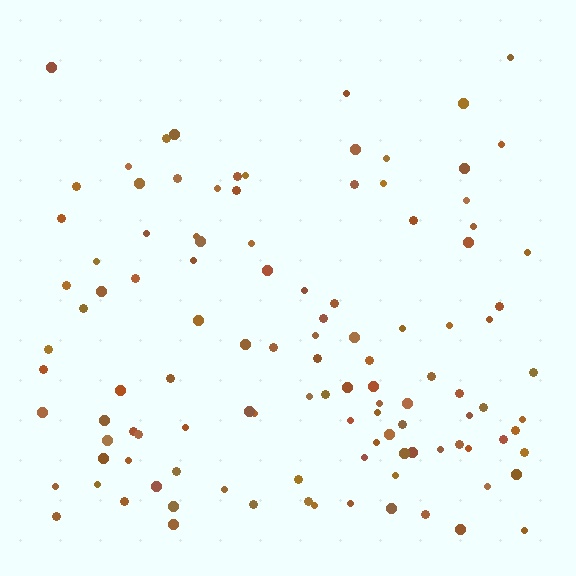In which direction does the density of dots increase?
From top to bottom, with the bottom side densest.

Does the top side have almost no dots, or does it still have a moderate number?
Still a moderate number, just noticeably fewer than the bottom.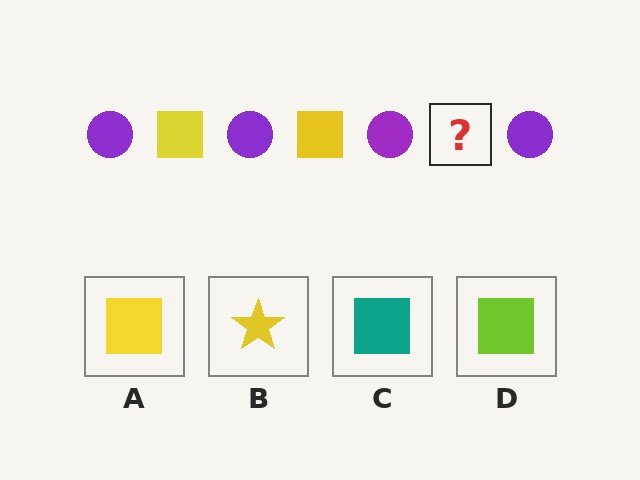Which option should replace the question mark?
Option A.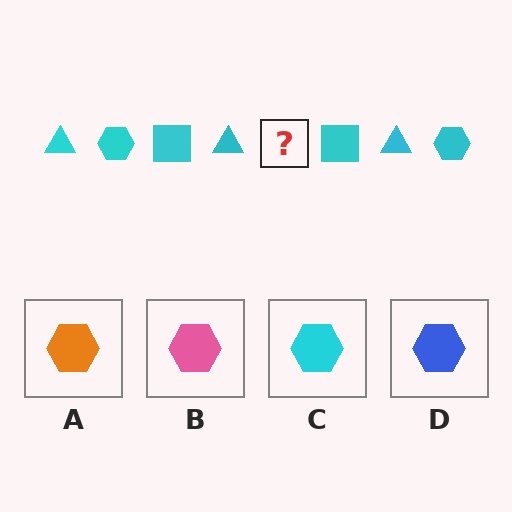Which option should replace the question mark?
Option C.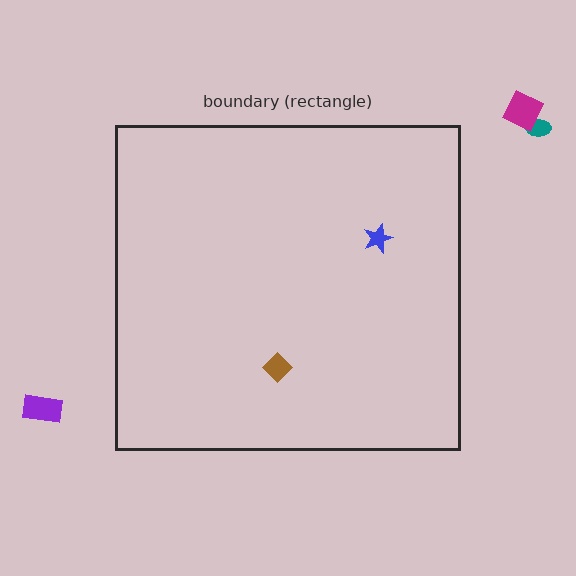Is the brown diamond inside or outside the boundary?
Inside.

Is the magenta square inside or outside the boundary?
Outside.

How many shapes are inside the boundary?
2 inside, 3 outside.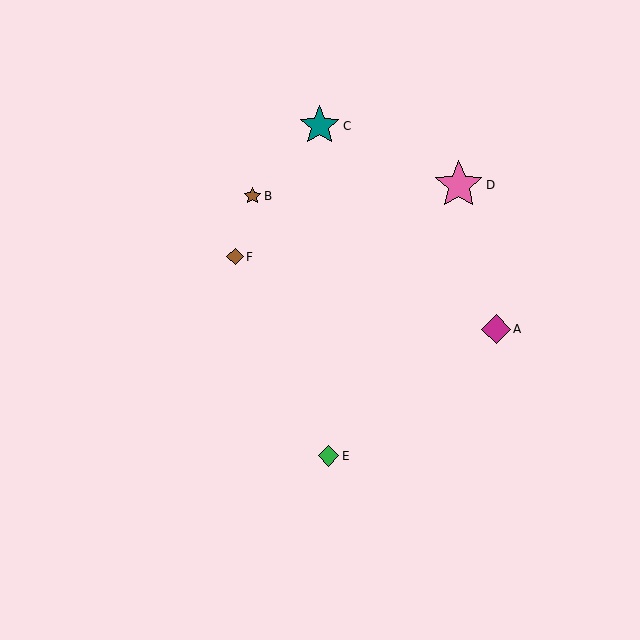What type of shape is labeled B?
Shape B is a brown star.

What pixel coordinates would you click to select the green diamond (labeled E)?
Click at (328, 456) to select the green diamond E.